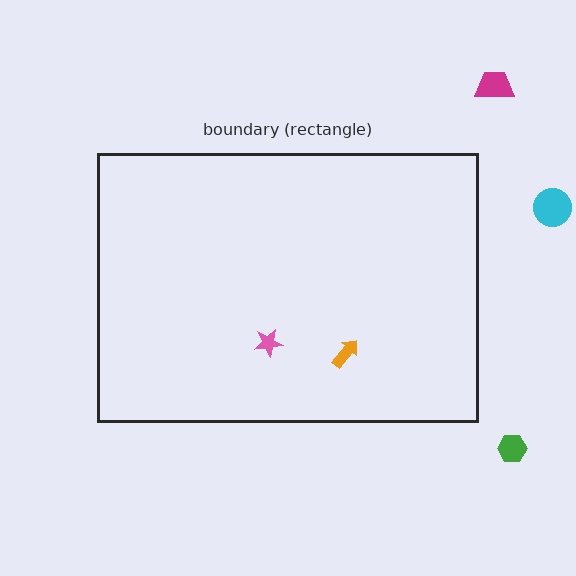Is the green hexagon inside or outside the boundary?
Outside.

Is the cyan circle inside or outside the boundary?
Outside.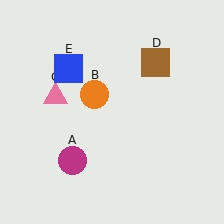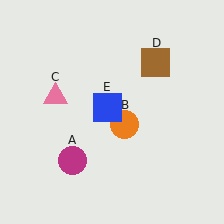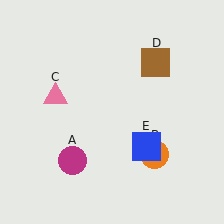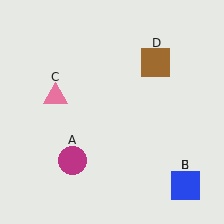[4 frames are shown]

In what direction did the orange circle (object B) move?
The orange circle (object B) moved down and to the right.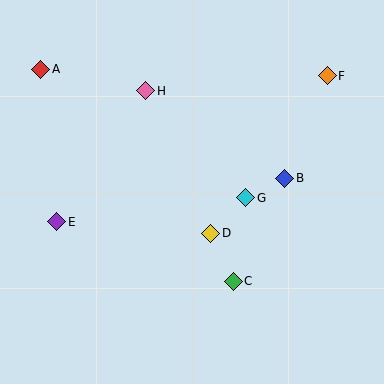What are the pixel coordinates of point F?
Point F is at (327, 76).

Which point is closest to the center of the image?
Point D at (211, 233) is closest to the center.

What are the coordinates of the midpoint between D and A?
The midpoint between D and A is at (126, 151).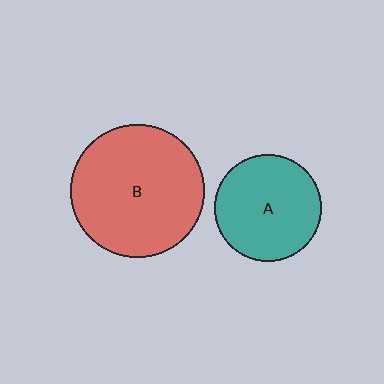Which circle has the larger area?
Circle B (red).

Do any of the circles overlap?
No, none of the circles overlap.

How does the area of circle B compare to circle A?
Approximately 1.6 times.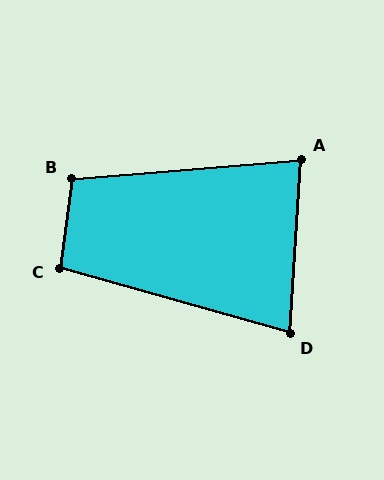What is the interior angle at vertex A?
Approximately 82 degrees (acute).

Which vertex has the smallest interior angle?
D, at approximately 78 degrees.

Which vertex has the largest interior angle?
B, at approximately 102 degrees.